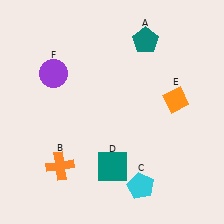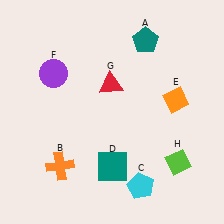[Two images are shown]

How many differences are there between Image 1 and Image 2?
There are 2 differences between the two images.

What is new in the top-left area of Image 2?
A red triangle (G) was added in the top-left area of Image 2.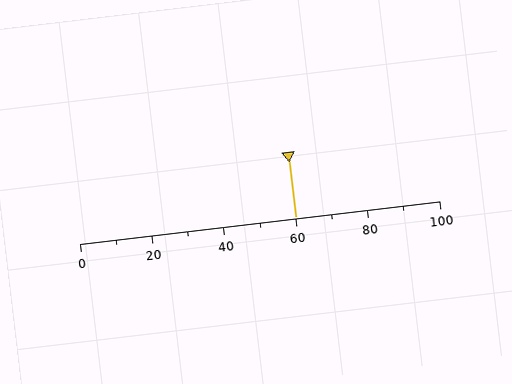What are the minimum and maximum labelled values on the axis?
The axis runs from 0 to 100.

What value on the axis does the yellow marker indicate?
The marker indicates approximately 60.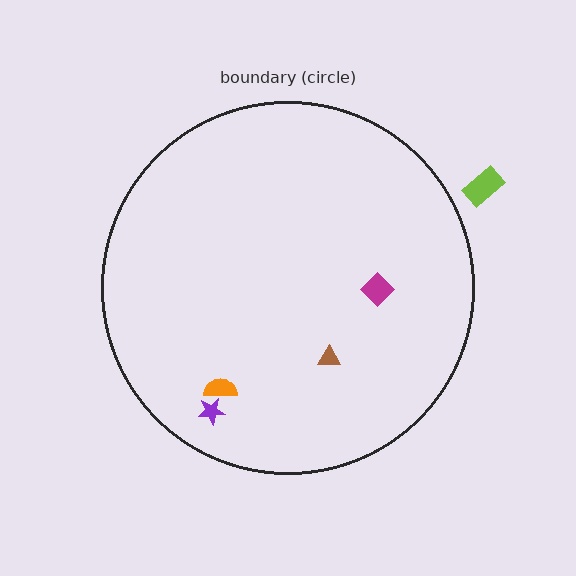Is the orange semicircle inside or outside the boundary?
Inside.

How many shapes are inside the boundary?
4 inside, 1 outside.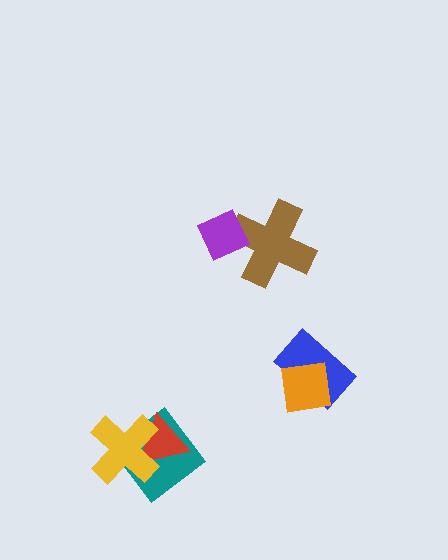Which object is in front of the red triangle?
The yellow cross is in front of the red triangle.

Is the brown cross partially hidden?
Yes, it is partially covered by another shape.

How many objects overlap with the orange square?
1 object overlaps with the orange square.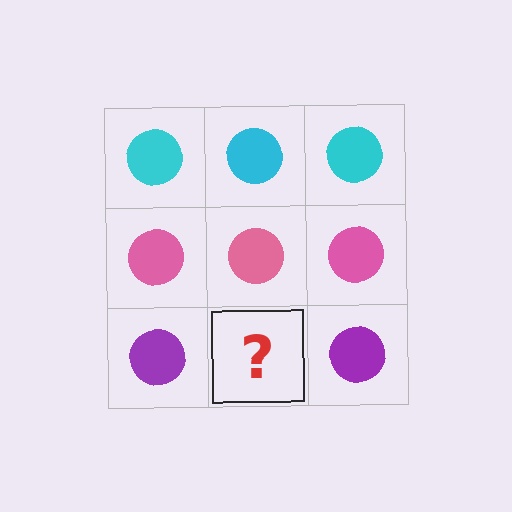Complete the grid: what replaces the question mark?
The question mark should be replaced with a purple circle.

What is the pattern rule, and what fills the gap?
The rule is that each row has a consistent color. The gap should be filled with a purple circle.